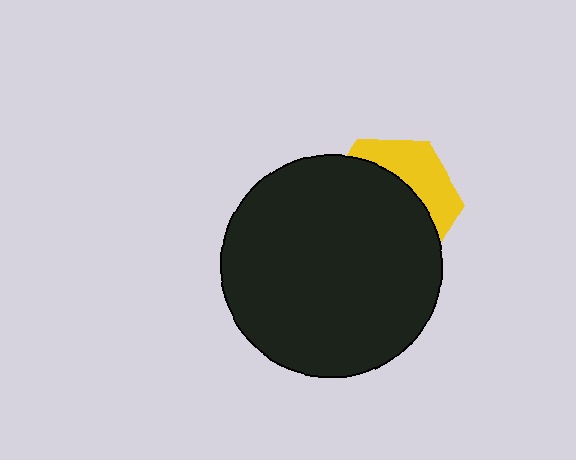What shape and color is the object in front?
The object in front is a black circle.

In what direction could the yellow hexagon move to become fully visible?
The yellow hexagon could move up. That would shift it out from behind the black circle entirely.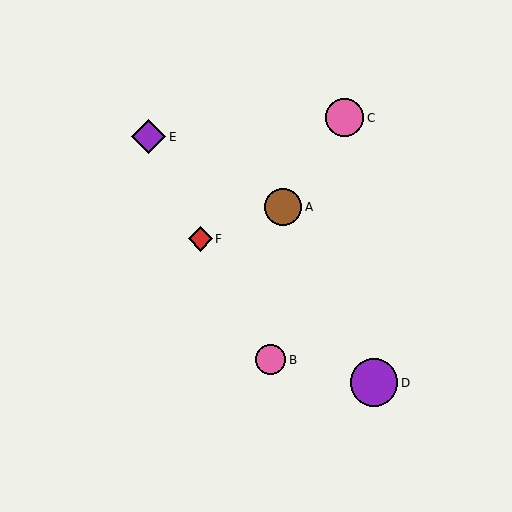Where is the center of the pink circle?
The center of the pink circle is at (345, 118).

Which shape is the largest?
The purple circle (labeled D) is the largest.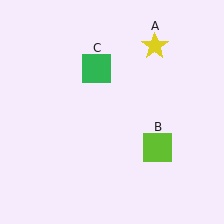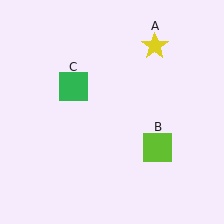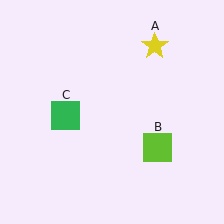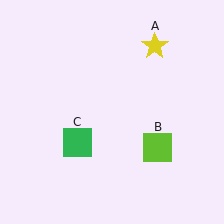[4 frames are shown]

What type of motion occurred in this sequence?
The green square (object C) rotated counterclockwise around the center of the scene.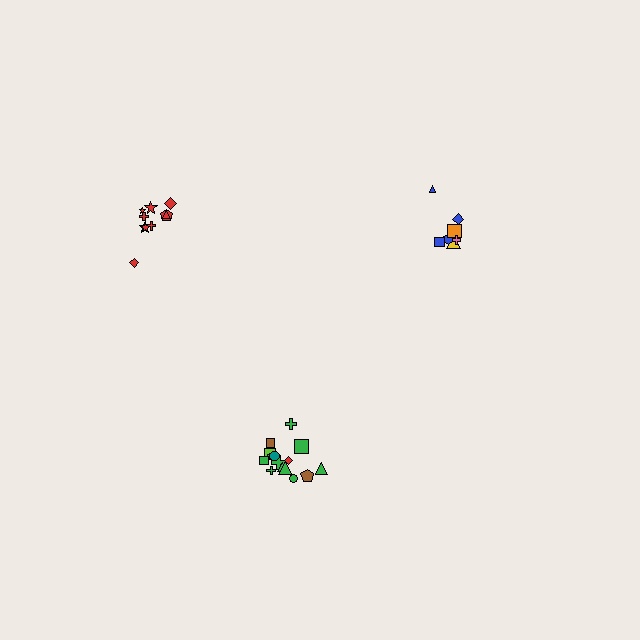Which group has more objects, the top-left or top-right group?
The top-left group.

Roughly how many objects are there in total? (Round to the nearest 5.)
Roughly 30 objects in total.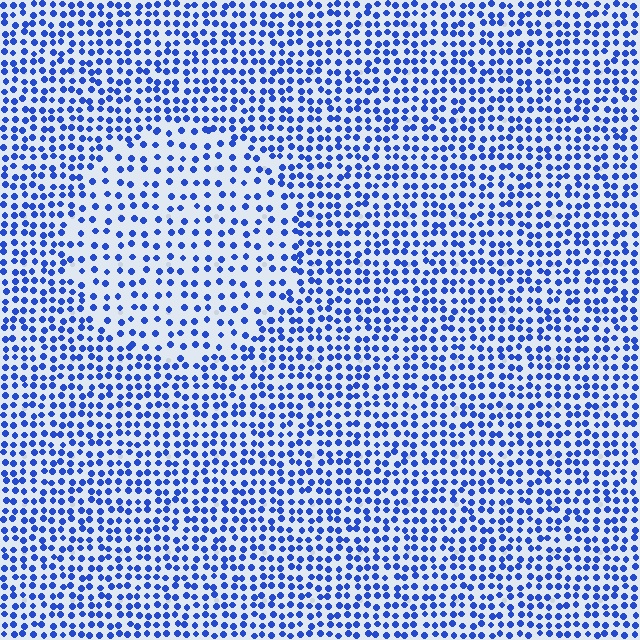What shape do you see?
I see a circle.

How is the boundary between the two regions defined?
The boundary is defined by a change in element density (approximately 1.7x ratio). All elements are the same color, size, and shape.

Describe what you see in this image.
The image contains small blue elements arranged at two different densities. A circle-shaped region is visible where the elements are less densely packed than the surrounding area.